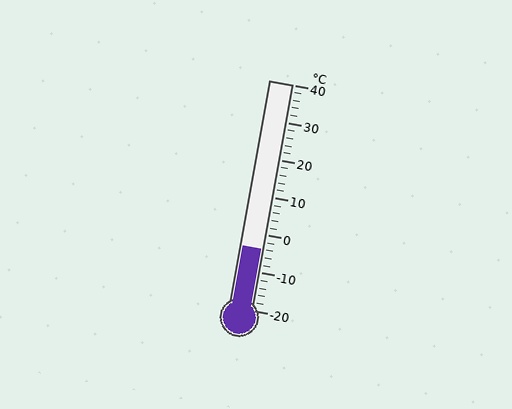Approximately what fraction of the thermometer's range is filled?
The thermometer is filled to approximately 25% of its range.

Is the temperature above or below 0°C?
The temperature is below 0°C.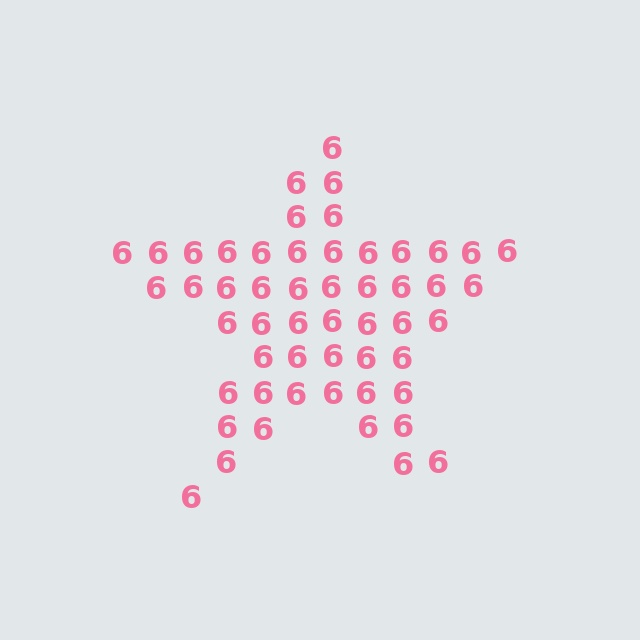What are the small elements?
The small elements are digit 6's.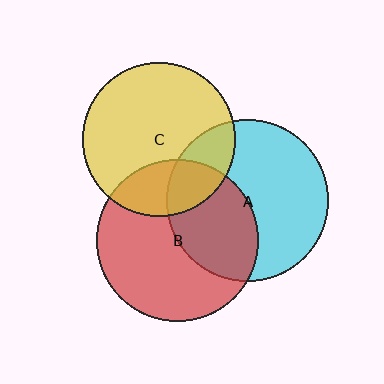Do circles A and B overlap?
Yes.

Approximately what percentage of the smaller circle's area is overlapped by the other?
Approximately 40%.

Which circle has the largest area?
Circle A (cyan).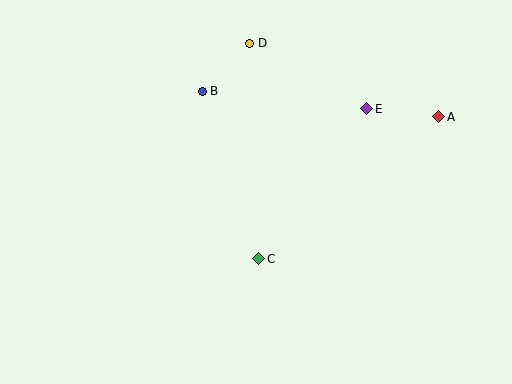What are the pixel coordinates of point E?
Point E is at (367, 109).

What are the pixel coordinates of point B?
Point B is at (202, 91).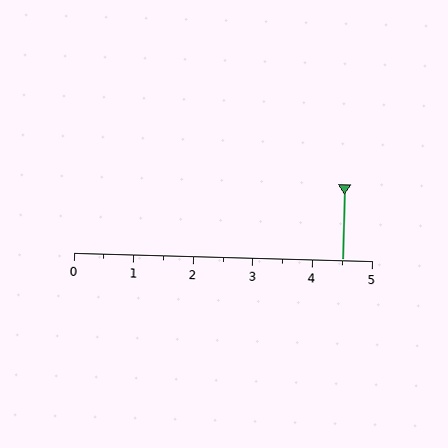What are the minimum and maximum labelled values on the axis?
The axis runs from 0 to 5.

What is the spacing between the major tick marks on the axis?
The major ticks are spaced 1 apart.